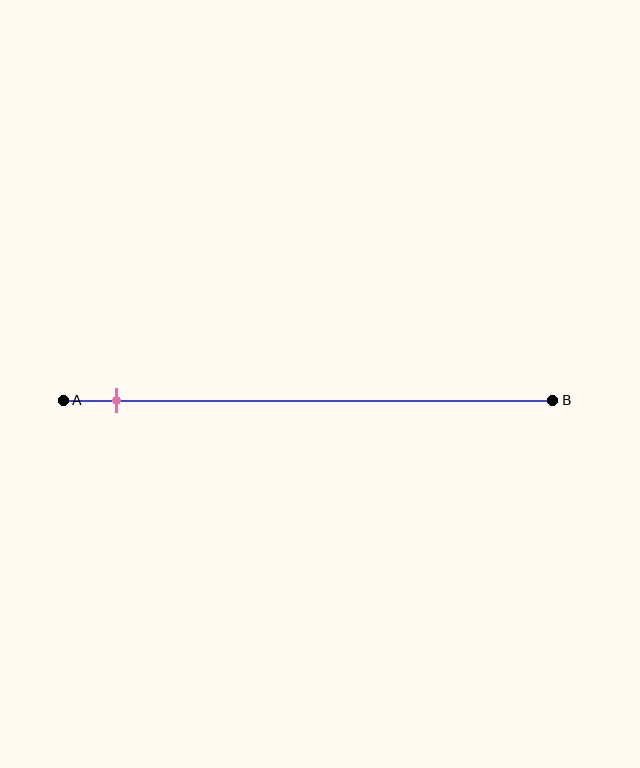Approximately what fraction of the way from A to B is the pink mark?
The pink mark is approximately 10% of the way from A to B.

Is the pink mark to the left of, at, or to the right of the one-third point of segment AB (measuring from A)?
The pink mark is to the left of the one-third point of segment AB.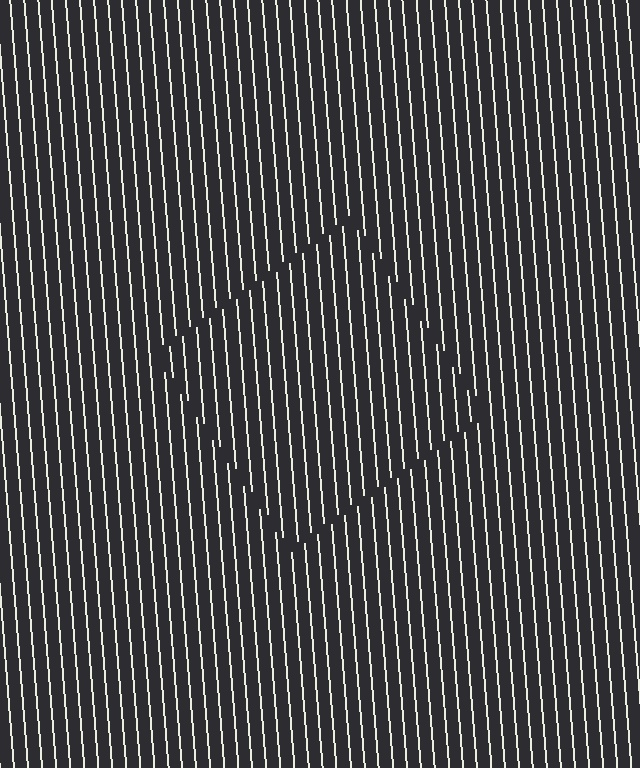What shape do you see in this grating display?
An illusory square. The interior of the shape contains the same grating, shifted by half a period — the contour is defined by the phase discontinuity where line-ends from the inner and outer gratings abut.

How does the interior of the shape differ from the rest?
The interior of the shape contains the same grating, shifted by half a period — the contour is defined by the phase discontinuity where line-ends from the inner and outer gratings abut.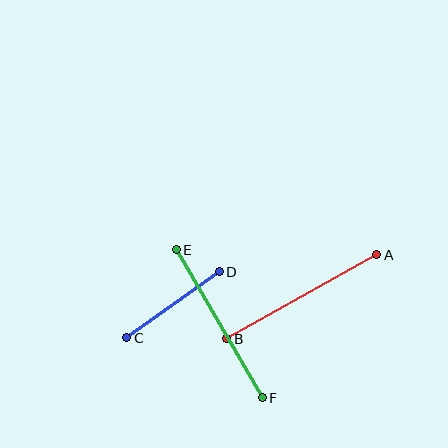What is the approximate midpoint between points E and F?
The midpoint is at approximately (219, 324) pixels.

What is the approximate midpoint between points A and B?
The midpoint is at approximately (302, 297) pixels.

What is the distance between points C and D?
The distance is approximately 113 pixels.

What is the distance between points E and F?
The distance is approximately 171 pixels.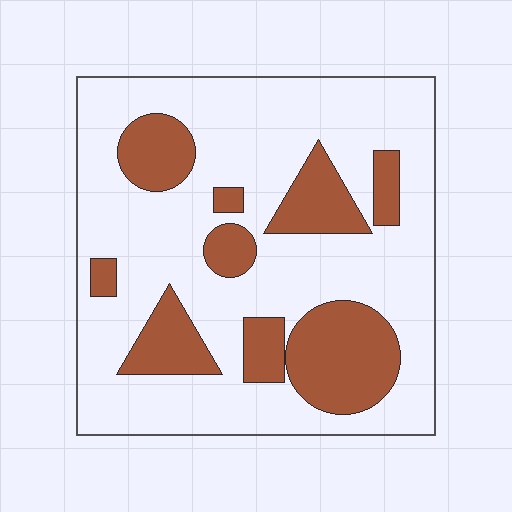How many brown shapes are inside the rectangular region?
9.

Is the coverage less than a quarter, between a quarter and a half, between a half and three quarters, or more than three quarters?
Between a quarter and a half.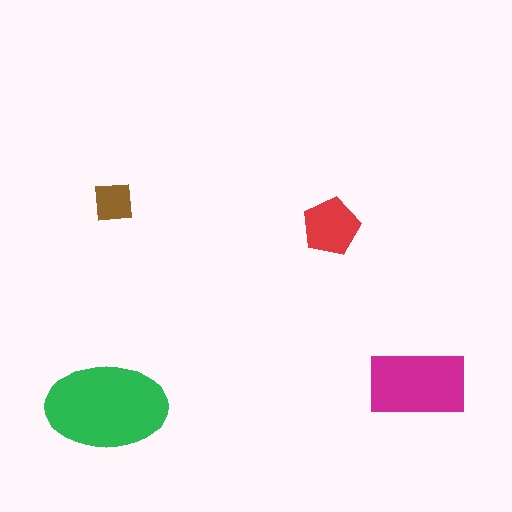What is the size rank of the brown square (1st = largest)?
4th.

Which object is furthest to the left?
The green ellipse is leftmost.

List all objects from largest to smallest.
The green ellipse, the magenta rectangle, the red pentagon, the brown square.